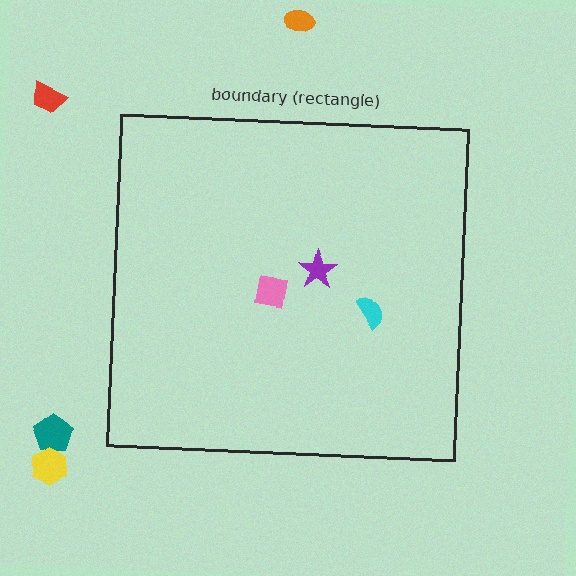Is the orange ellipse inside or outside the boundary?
Outside.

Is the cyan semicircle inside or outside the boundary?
Inside.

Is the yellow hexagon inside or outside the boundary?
Outside.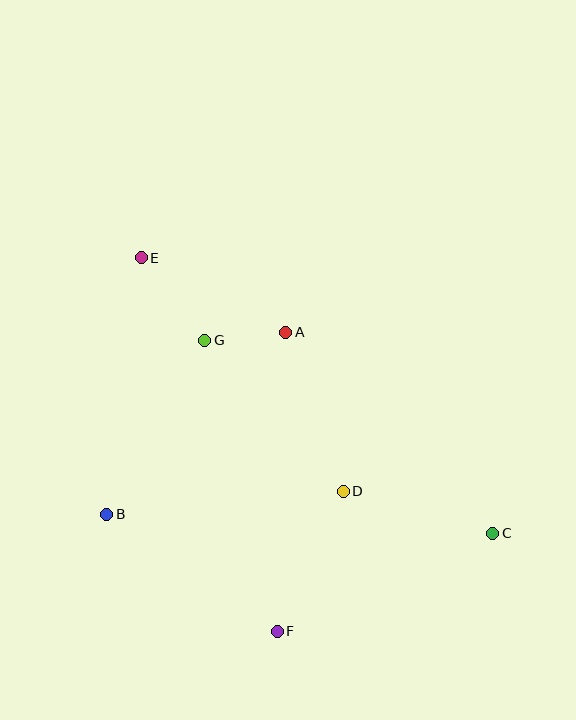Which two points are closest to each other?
Points A and G are closest to each other.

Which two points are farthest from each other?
Points C and E are farthest from each other.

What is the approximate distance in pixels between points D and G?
The distance between D and G is approximately 205 pixels.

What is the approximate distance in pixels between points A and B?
The distance between A and B is approximately 255 pixels.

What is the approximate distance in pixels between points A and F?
The distance between A and F is approximately 299 pixels.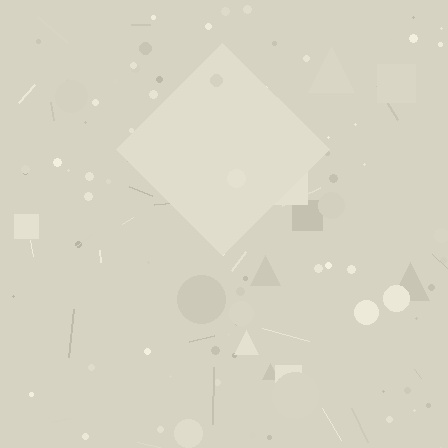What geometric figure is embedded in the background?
A diamond is embedded in the background.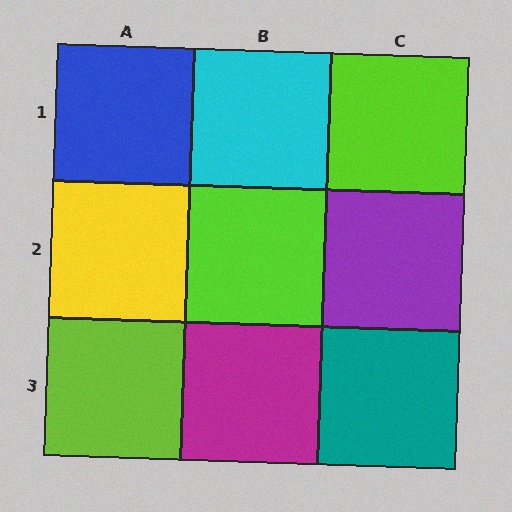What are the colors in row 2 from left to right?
Yellow, lime, purple.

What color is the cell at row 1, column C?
Lime.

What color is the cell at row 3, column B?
Magenta.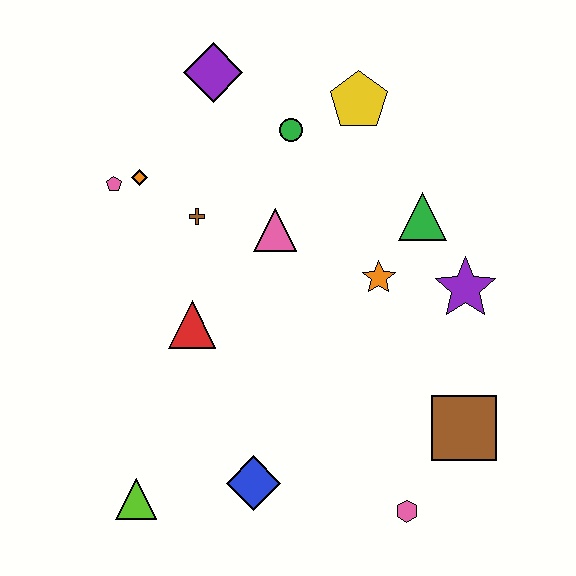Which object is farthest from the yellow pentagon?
The lime triangle is farthest from the yellow pentagon.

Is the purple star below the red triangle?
No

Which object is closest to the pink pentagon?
The orange diamond is closest to the pink pentagon.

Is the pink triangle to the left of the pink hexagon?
Yes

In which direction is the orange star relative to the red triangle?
The orange star is to the right of the red triangle.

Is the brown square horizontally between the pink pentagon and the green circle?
No